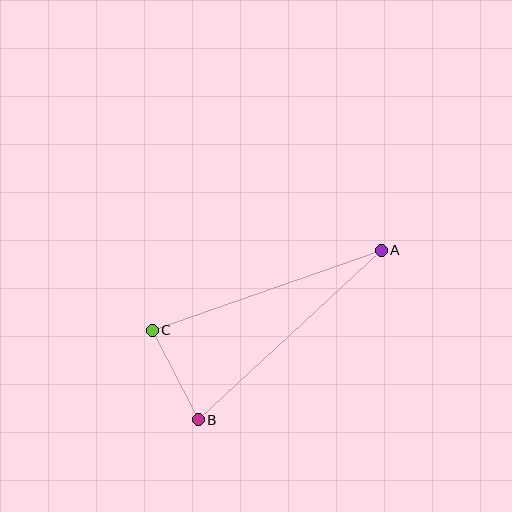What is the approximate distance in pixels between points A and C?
The distance between A and C is approximately 243 pixels.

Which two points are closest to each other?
Points B and C are closest to each other.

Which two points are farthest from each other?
Points A and B are farthest from each other.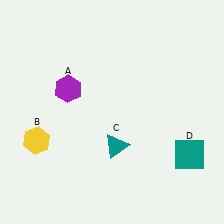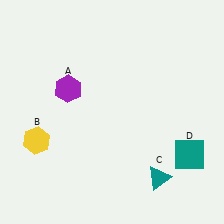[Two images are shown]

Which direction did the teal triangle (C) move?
The teal triangle (C) moved right.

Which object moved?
The teal triangle (C) moved right.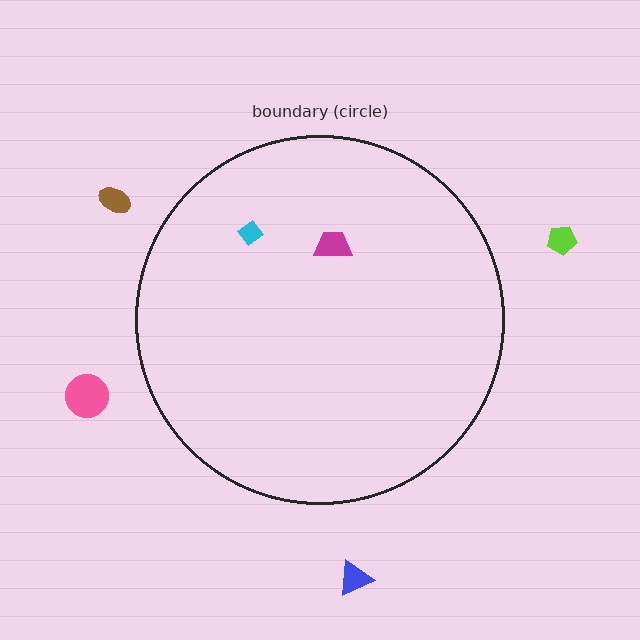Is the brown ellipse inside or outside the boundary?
Outside.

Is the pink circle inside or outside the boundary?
Outside.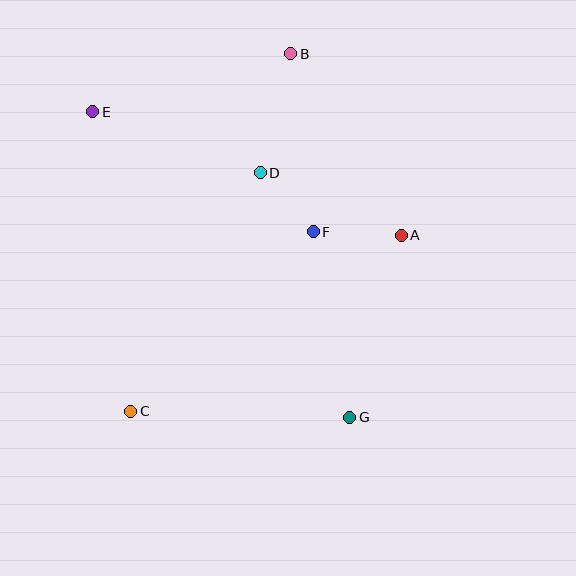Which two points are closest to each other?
Points D and F are closest to each other.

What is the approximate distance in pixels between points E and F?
The distance between E and F is approximately 251 pixels.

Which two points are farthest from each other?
Points E and G are farthest from each other.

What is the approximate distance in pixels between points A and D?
The distance between A and D is approximately 154 pixels.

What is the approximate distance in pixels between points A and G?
The distance between A and G is approximately 189 pixels.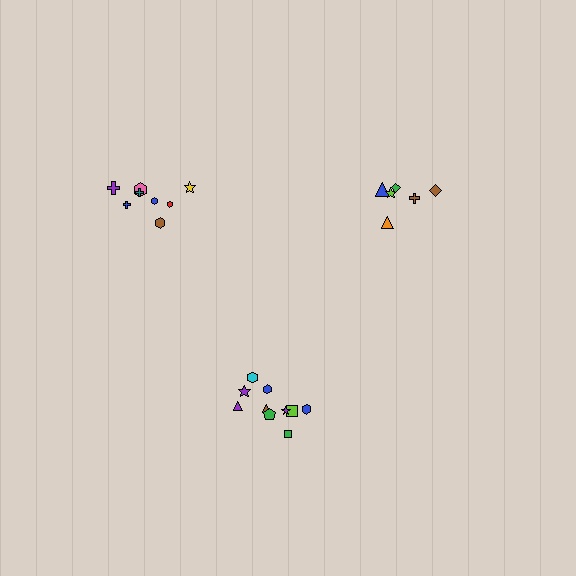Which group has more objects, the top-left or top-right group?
The top-left group.